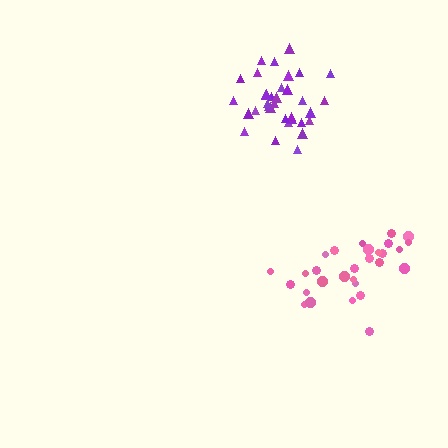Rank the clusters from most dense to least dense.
purple, pink.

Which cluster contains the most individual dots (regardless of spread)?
Purple (34).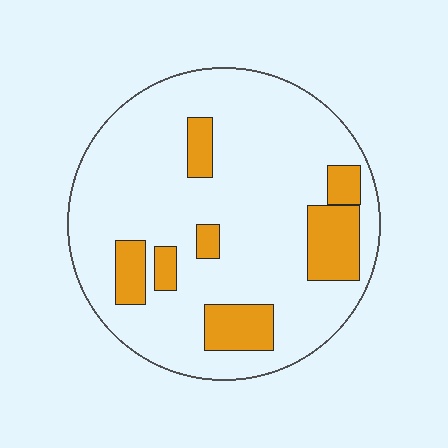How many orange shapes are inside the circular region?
7.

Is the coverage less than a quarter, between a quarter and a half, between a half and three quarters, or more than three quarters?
Less than a quarter.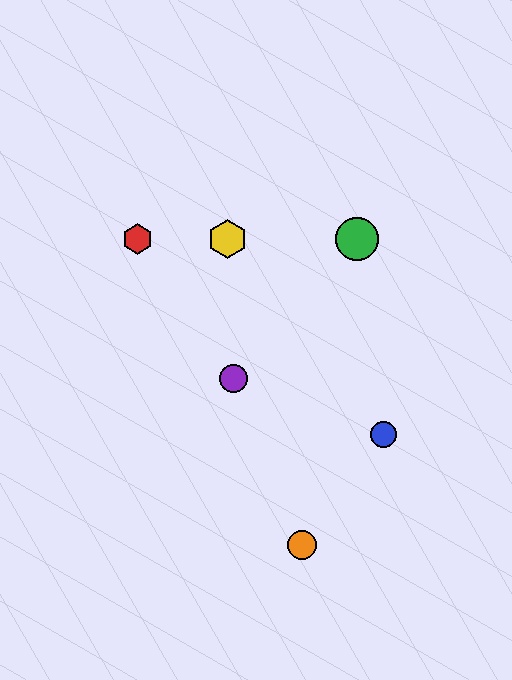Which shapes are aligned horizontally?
The red hexagon, the green circle, the yellow hexagon are aligned horizontally.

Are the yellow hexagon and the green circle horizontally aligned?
Yes, both are at y≈239.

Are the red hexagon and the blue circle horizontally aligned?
No, the red hexagon is at y≈239 and the blue circle is at y≈434.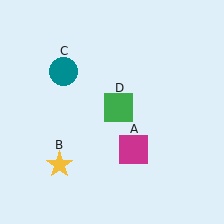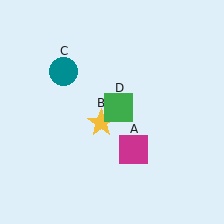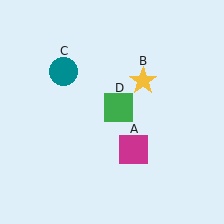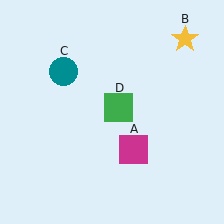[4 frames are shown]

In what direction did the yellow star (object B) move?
The yellow star (object B) moved up and to the right.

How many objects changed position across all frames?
1 object changed position: yellow star (object B).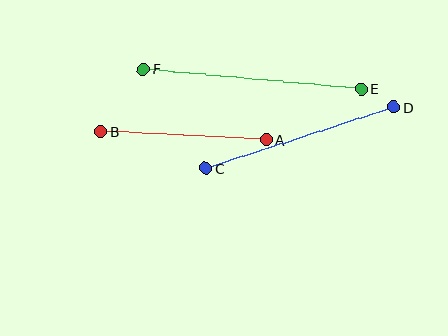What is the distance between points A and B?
The distance is approximately 165 pixels.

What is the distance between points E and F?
The distance is approximately 219 pixels.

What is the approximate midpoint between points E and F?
The midpoint is at approximately (252, 79) pixels.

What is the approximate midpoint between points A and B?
The midpoint is at approximately (183, 136) pixels.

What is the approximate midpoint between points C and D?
The midpoint is at approximately (299, 138) pixels.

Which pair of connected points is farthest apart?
Points E and F are farthest apart.